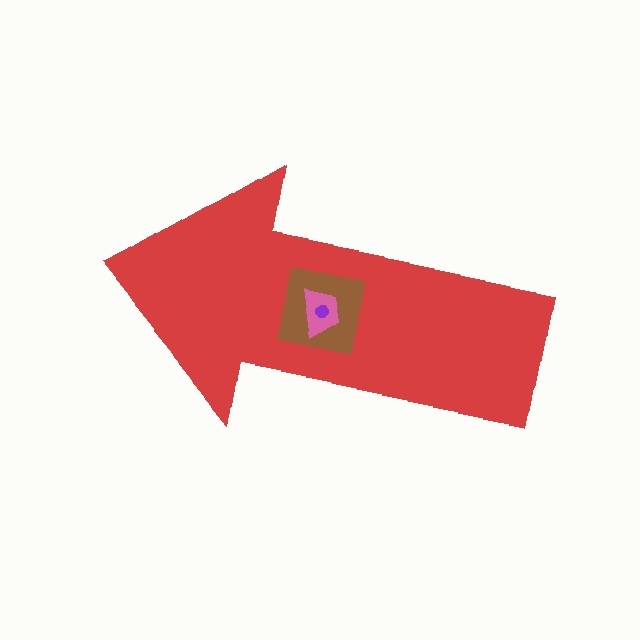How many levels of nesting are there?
4.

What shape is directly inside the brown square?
The pink trapezoid.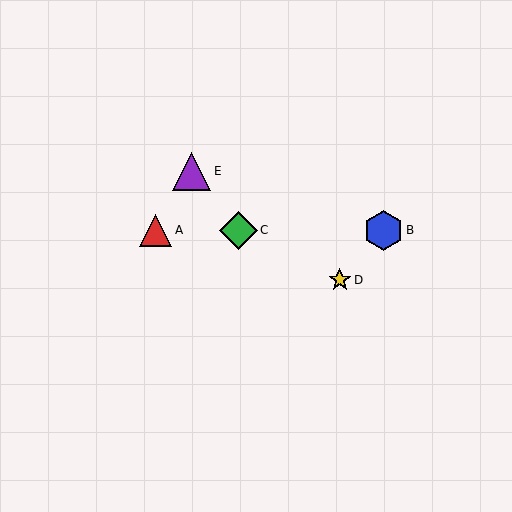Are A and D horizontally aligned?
No, A is at y≈230 and D is at y≈280.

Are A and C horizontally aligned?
Yes, both are at y≈230.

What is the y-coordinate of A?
Object A is at y≈230.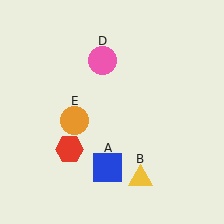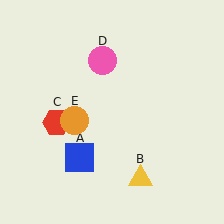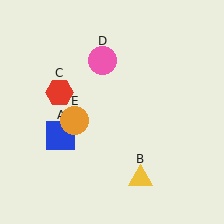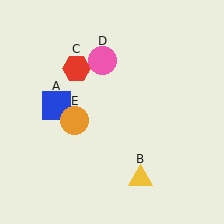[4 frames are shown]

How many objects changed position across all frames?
2 objects changed position: blue square (object A), red hexagon (object C).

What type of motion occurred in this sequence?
The blue square (object A), red hexagon (object C) rotated clockwise around the center of the scene.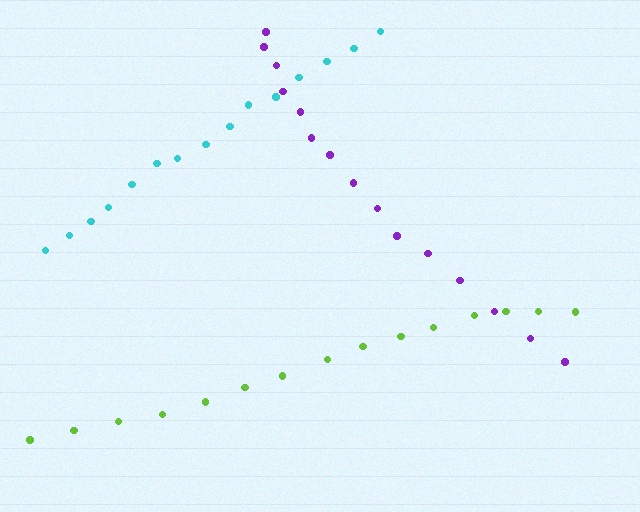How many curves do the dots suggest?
There are 3 distinct paths.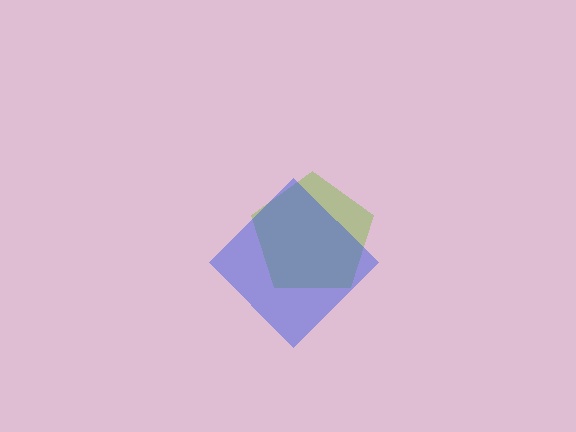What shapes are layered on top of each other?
The layered shapes are: a lime pentagon, a blue diamond.